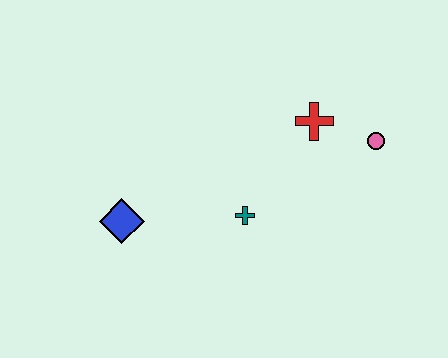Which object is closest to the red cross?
The pink circle is closest to the red cross.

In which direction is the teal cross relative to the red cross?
The teal cross is below the red cross.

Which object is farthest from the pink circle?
The blue diamond is farthest from the pink circle.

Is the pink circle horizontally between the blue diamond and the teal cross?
No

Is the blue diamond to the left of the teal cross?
Yes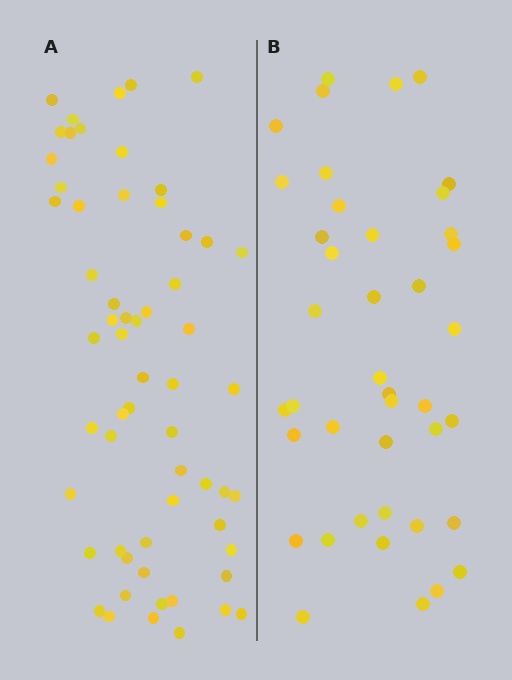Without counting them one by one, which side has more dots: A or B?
Region A (the left region) has more dots.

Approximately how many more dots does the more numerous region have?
Region A has approximately 20 more dots than region B.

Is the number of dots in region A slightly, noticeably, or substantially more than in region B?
Region A has substantially more. The ratio is roughly 1.5 to 1.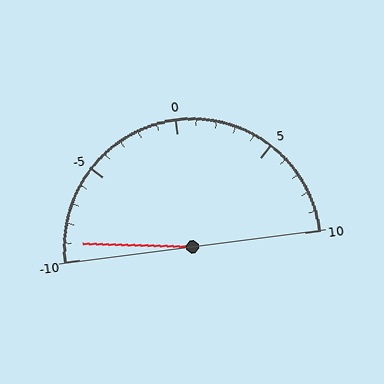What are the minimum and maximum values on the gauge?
The gauge ranges from -10 to 10.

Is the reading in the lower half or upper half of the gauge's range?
The reading is in the lower half of the range (-10 to 10).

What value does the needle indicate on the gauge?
The needle indicates approximately -9.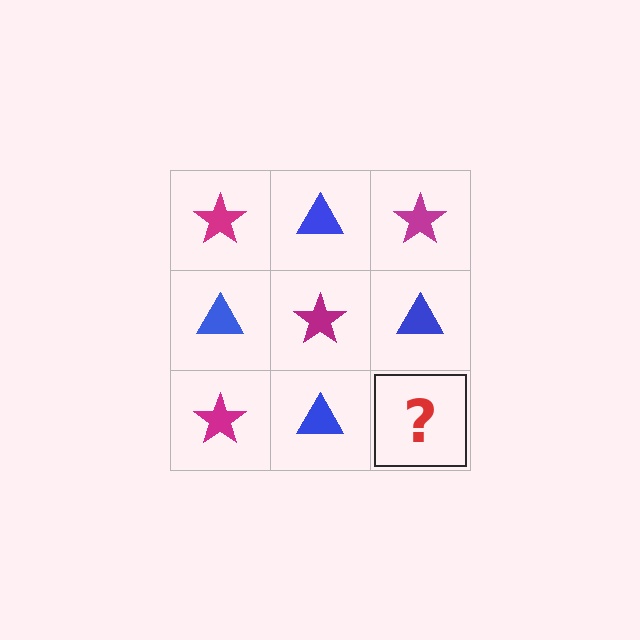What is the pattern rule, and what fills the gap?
The rule is that it alternates magenta star and blue triangle in a checkerboard pattern. The gap should be filled with a magenta star.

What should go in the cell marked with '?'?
The missing cell should contain a magenta star.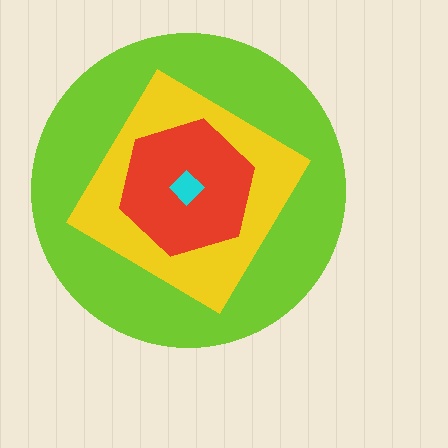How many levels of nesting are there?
4.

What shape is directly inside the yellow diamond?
The red hexagon.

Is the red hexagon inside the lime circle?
Yes.